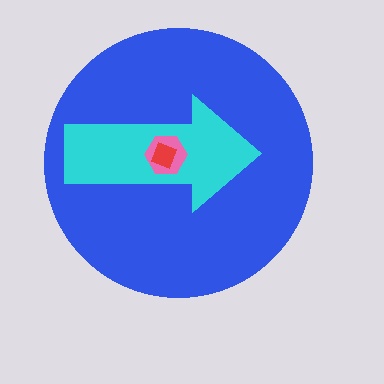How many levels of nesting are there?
4.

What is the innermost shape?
The red diamond.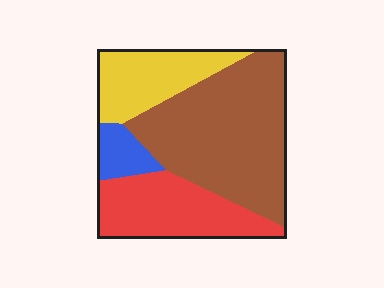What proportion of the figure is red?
Red covers roughly 25% of the figure.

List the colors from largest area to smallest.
From largest to smallest: brown, red, yellow, blue.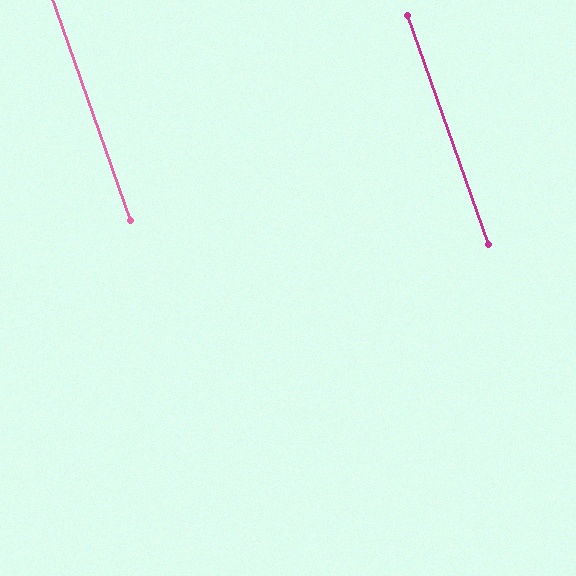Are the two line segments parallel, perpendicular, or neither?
Parallel — their directions differ by only 0.1°.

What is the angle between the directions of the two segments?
Approximately 0 degrees.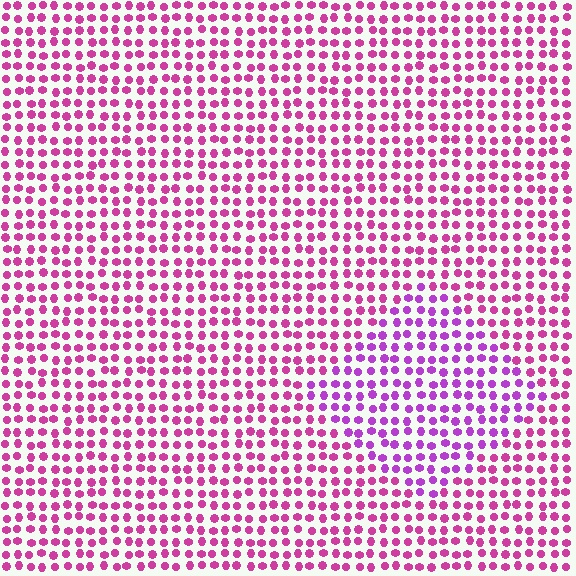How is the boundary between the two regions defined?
The boundary is defined purely by a slight shift in hue (about 29 degrees). Spacing, size, and orientation are identical on both sides.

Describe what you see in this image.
The image is filled with small magenta elements in a uniform arrangement. A diamond-shaped region is visible where the elements are tinted to a slightly different hue, forming a subtle color boundary.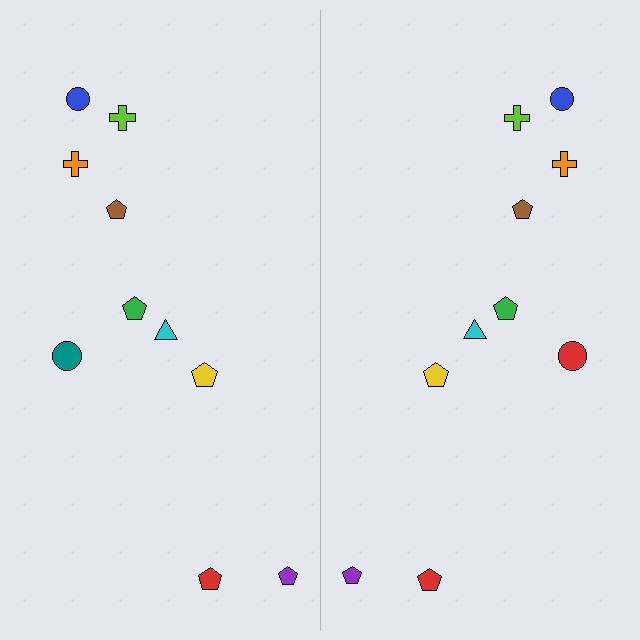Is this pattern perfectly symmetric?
No, the pattern is not perfectly symmetric. The red circle on the right side breaks the symmetry — its mirror counterpart is teal.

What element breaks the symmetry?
The red circle on the right side breaks the symmetry — its mirror counterpart is teal.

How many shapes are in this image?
There are 20 shapes in this image.